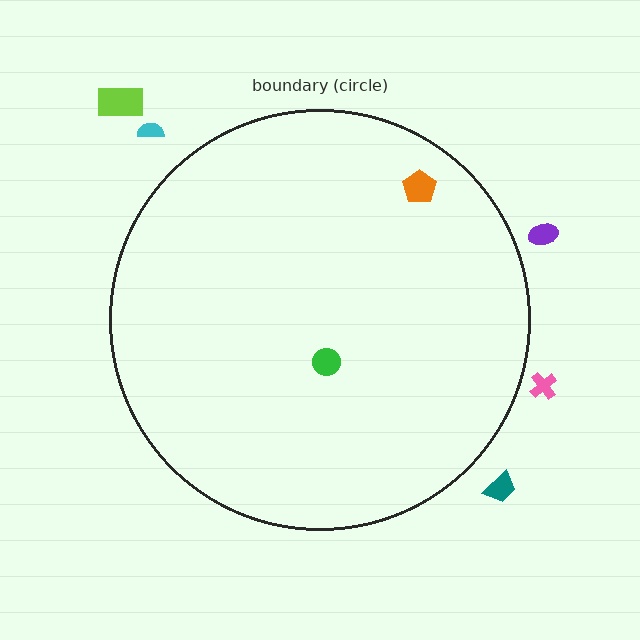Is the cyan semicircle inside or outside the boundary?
Outside.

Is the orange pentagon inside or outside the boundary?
Inside.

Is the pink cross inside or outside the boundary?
Outside.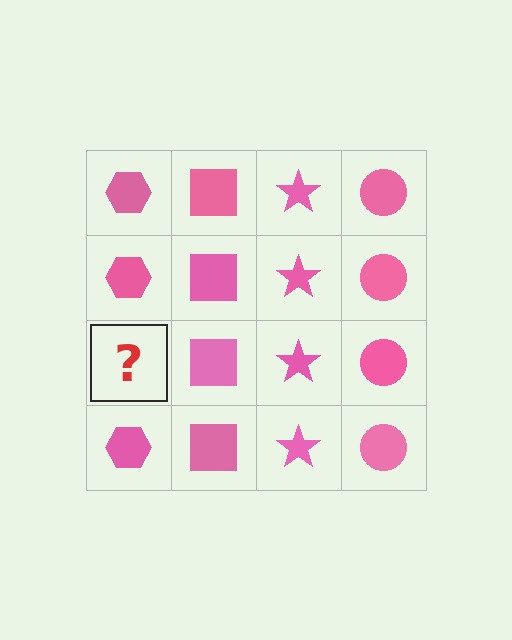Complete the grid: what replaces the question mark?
The question mark should be replaced with a pink hexagon.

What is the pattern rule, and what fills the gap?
The rule is that each column has a consistent shape. The gap should be filled with a pink hexagon.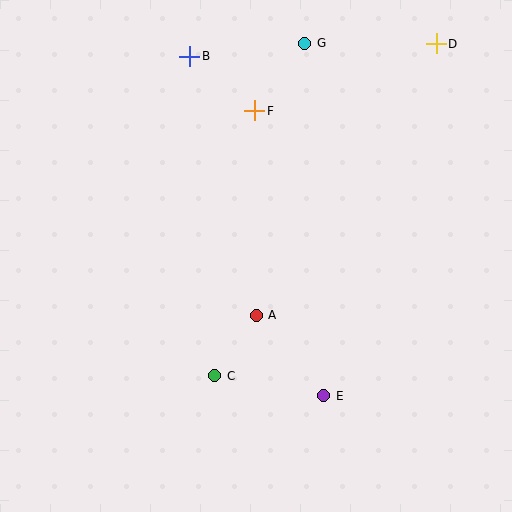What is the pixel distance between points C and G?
The distance between C and G is 345 pixels.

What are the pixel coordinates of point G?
Point G is at (305, 43).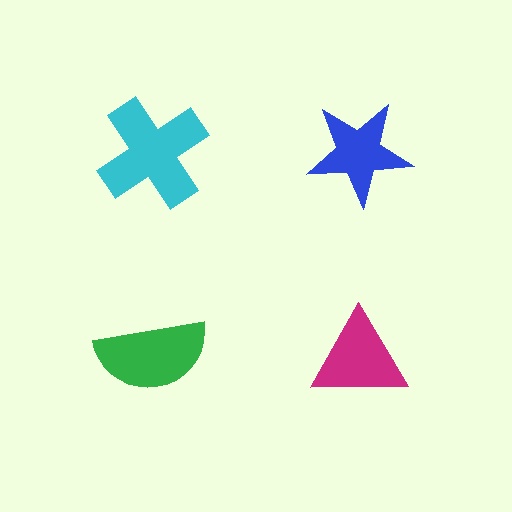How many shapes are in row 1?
2 shapes.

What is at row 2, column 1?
A green semicircle.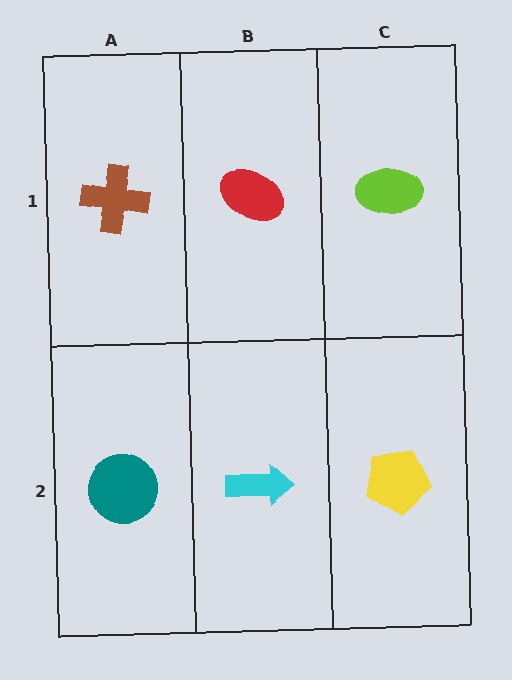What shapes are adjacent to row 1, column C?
A yellow pentagon (row 2, column C), a red ellipse (row 1, column B).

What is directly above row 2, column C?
A lime ellipse.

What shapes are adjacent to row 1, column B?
A cyan arrow (row 2, column B), a brown cross (row 1, column A), a lime ellipse (row 1, column C).